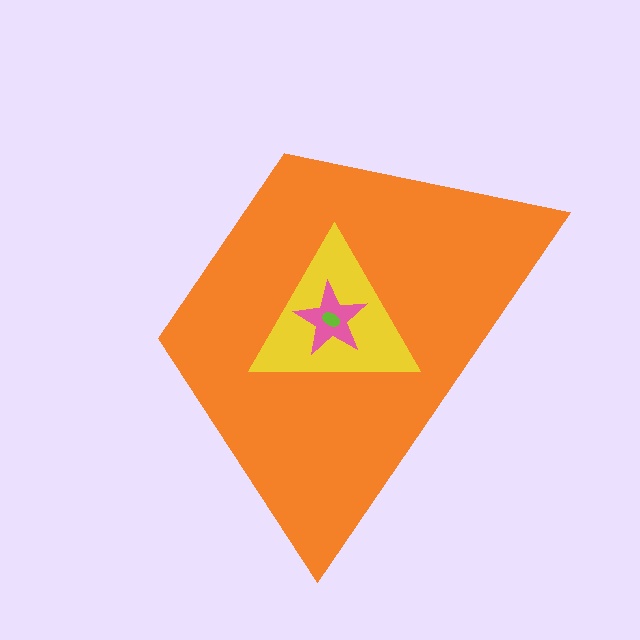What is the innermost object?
The lime ellipse.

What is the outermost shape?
The orange trapezoid.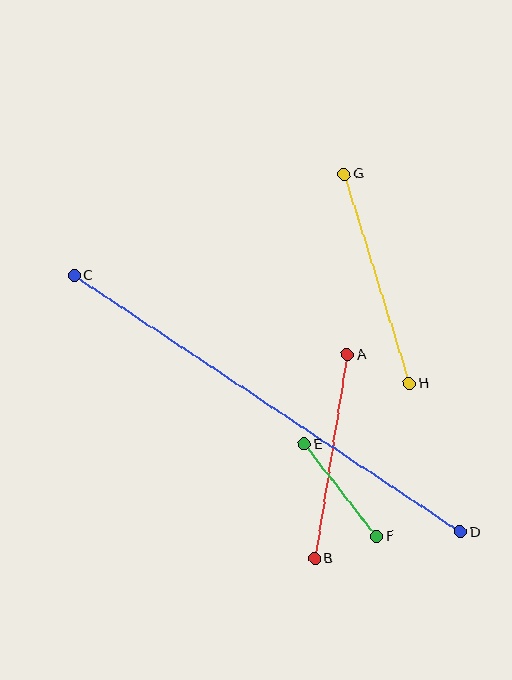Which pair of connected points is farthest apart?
Points C and D are farthest apart.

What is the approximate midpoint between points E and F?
The midpoint is at approximately (340, 490) pixels.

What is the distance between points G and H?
The distance is approximately 219 pixels.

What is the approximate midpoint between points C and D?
The midpoint is at approximately (267, 404) pixels.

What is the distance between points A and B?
The distance is approximately 207 pixels.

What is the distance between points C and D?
The distance is approximately 464 pixels.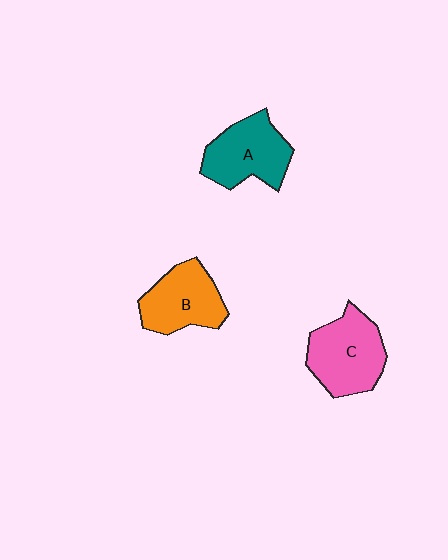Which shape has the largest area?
Shape C (pink).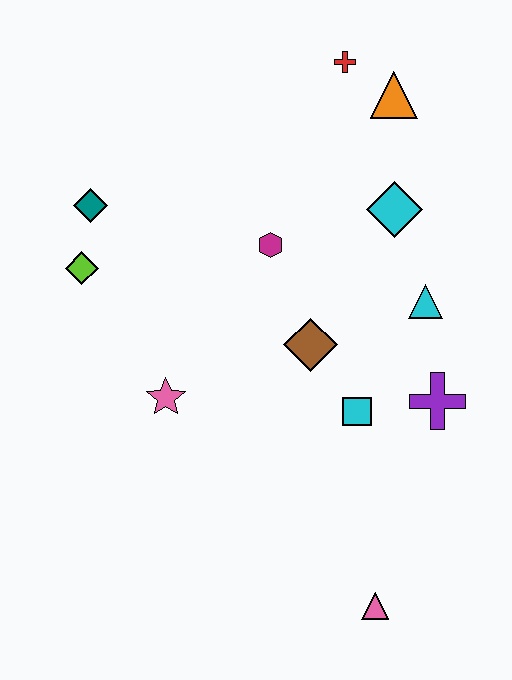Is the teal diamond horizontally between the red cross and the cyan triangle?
No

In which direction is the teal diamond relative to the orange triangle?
The teal diamond is to the left of the orange triangle.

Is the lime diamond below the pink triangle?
No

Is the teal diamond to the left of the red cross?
Yes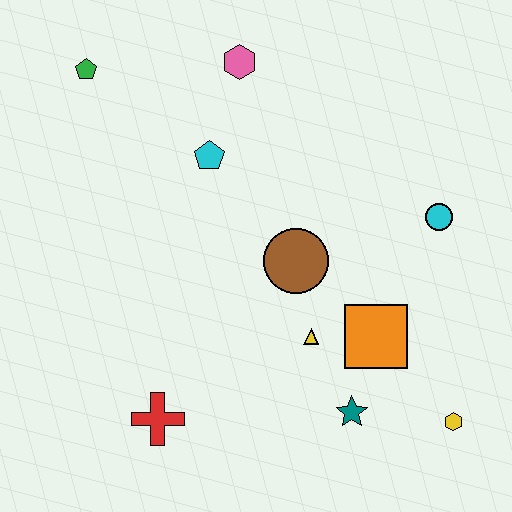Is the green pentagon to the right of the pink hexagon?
No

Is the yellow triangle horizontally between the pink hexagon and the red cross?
No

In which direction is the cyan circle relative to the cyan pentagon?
The cyan circle is to the right of the cyan pentagon.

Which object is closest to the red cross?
The yellow triangle is closest to the red cross.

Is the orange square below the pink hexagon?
Yes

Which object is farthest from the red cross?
The pink hexagon is farthest from the red cross.